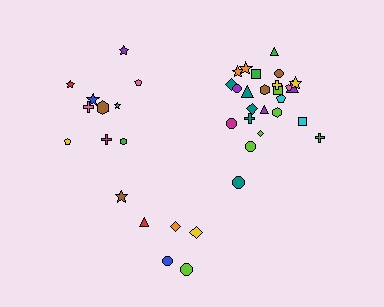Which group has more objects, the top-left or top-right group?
The top-right group.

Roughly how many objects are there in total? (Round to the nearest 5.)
Roughly 40 objects in total.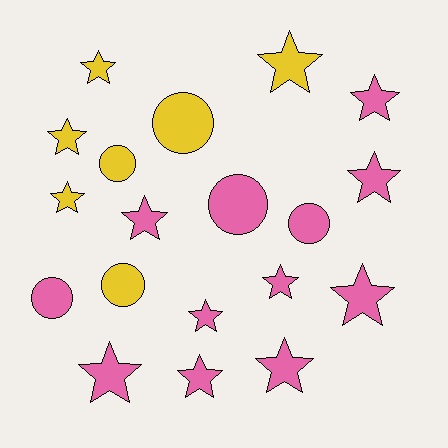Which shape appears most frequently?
Star, with 13 objects.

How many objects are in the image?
There are 19 objects.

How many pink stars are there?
There are 9 pink stars.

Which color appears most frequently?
Pink, with 12 objects.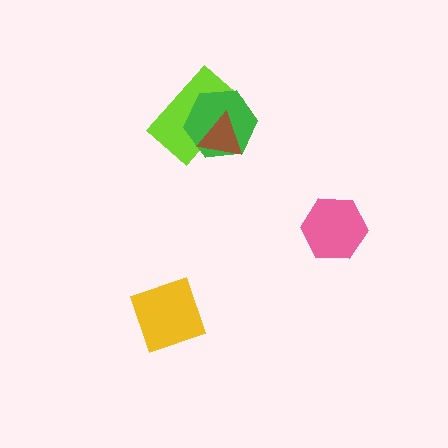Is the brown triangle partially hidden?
No, no other shape covers it.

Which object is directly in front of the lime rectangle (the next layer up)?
The green hexagon is directly in front of the lime rectangle.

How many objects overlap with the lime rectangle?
2 objects overlap with the lime rectangle.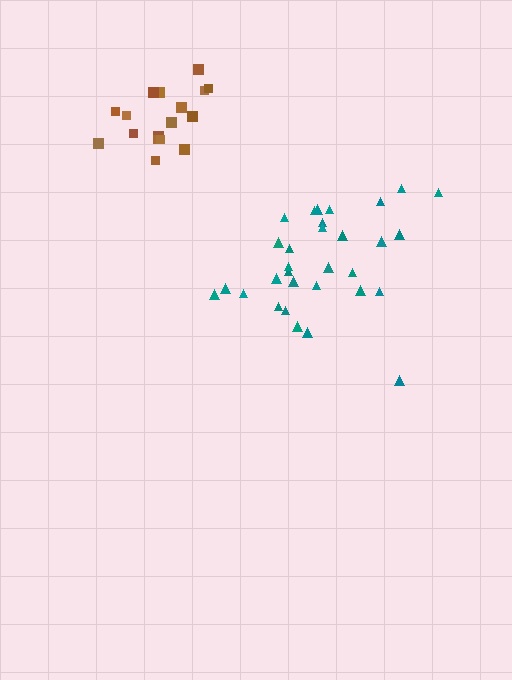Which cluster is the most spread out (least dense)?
Teal.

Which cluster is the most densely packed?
Brown.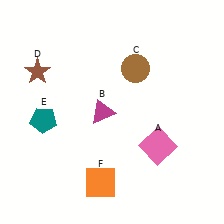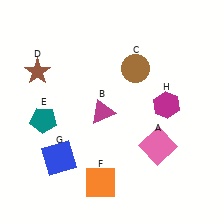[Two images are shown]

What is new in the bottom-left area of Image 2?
A blue square (G) was added in the bottom-left area of Image 2.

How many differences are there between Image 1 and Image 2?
There are 2 differences between the two images.